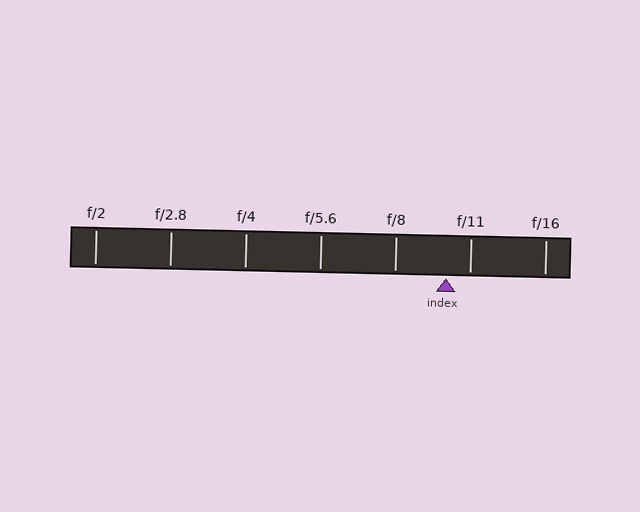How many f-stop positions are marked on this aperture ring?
There are 7 f-stop positions marked.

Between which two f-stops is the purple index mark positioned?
The index mark is between f/8 and f/11.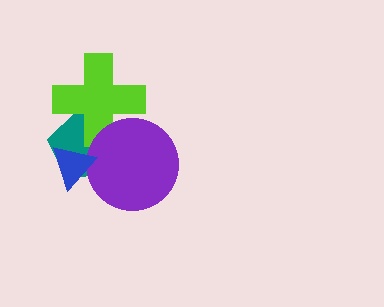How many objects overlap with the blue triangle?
2 objects overlap with the blue triangle.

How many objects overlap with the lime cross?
2 objects overlap with the lime cross.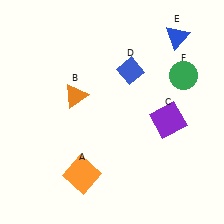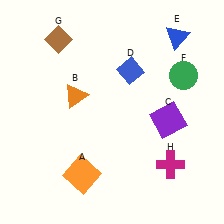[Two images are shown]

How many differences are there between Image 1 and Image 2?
There are 2 differences between the two images.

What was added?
A brown diamond (G), a magenta cross (H) were added in Image 2.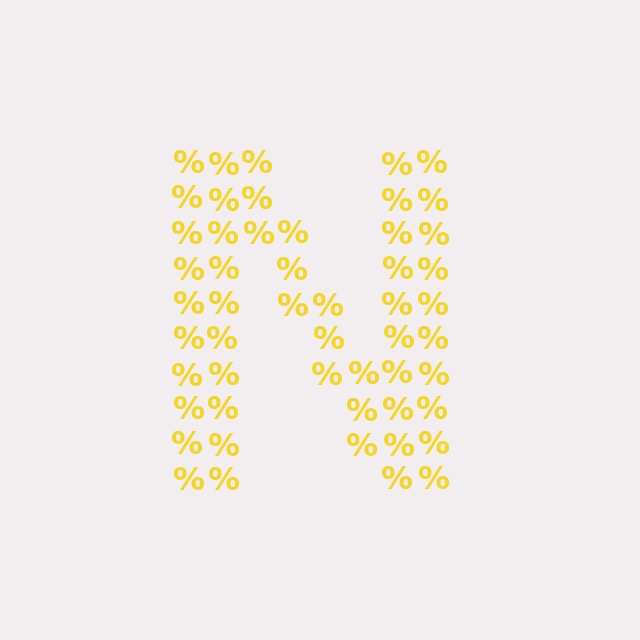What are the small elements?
The small elements are percent signs.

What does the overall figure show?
The overall figure shows the letter N.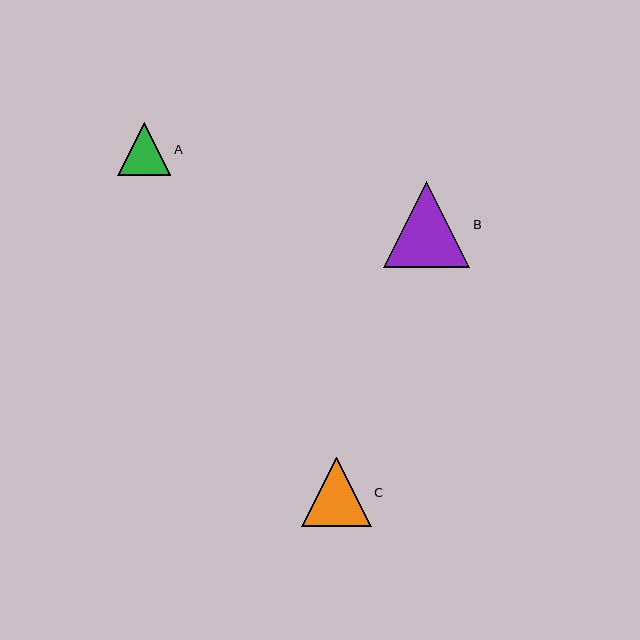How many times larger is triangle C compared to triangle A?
Triangle C is approximately 1.3 times the size of triangle A.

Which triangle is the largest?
Triangle B is the largest with a size of approximately 86 pixels.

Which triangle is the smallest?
Triangle A is the smallest with a size of approximately 53 pixels.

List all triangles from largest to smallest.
From largest to smallest: B, C, A.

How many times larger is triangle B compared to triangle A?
Triangle B is approximately 1.6 times the size of triangle A.